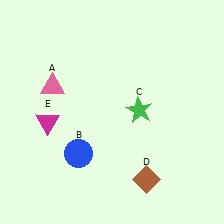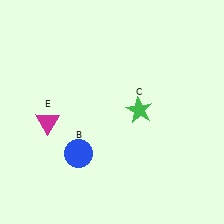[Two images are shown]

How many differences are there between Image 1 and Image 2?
There are 2 differences between the two images.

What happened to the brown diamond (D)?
The brown diamond (D) was removed in Image 2. It was in the bottom-right area of Image 1.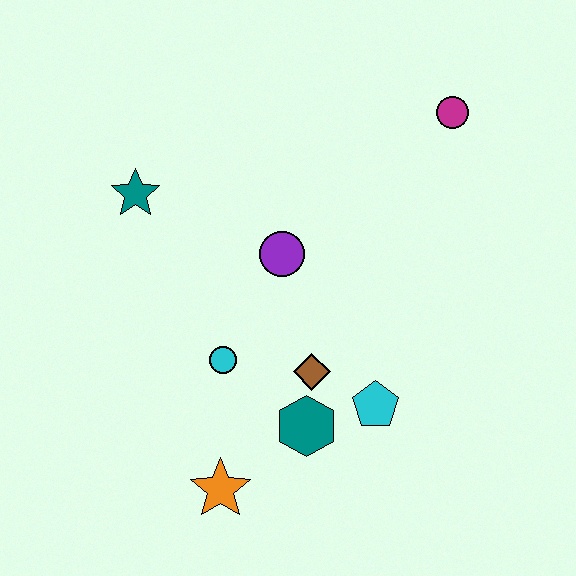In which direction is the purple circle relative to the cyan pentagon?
The purple circle is above the cyan pentagon.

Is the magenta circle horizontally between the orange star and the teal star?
No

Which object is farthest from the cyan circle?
The magenta circle is farthest from the cyan circle.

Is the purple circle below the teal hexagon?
No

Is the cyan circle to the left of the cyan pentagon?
Yes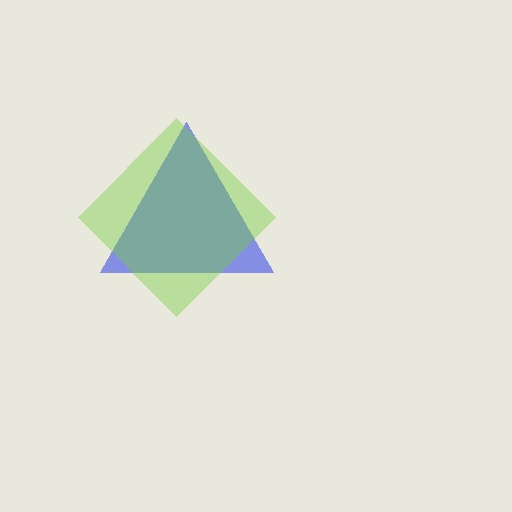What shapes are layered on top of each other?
The layered shapes are: a blue triangle, a lime diamond.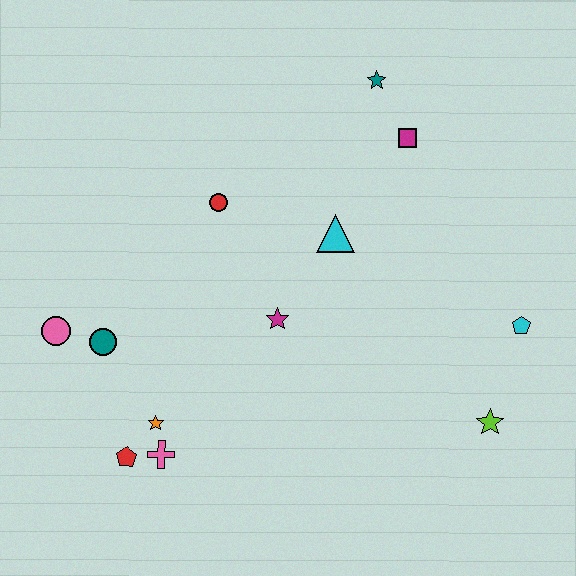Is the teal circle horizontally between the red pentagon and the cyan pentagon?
No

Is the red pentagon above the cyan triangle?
No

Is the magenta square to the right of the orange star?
Yes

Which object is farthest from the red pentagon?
The teal star is farthest from the red pentagon.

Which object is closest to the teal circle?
The pink circle is closest to the teal circle.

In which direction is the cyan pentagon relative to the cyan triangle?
The cyan pentagon is to the right of the cyan triangle.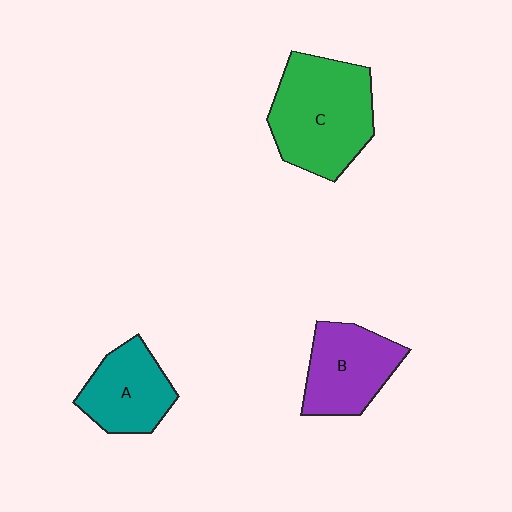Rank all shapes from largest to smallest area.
From largest to smallest: C (green), B (purple), A (teal).